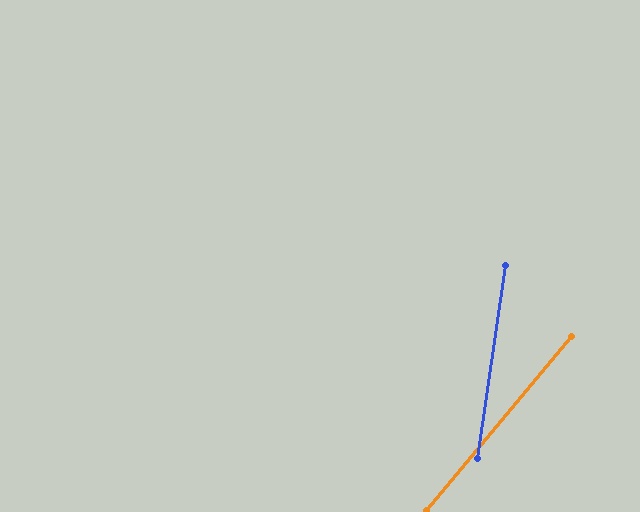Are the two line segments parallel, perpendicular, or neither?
Neither parallel nor perpendicular — they differ by about 31°.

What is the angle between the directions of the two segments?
Approximately 31 degrees.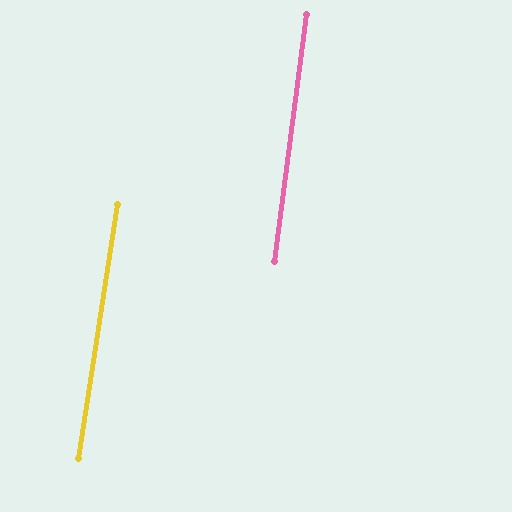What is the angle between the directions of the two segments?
Approximately 1 degree.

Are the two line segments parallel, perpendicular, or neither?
Parallel — their directions differ by only 1.3°.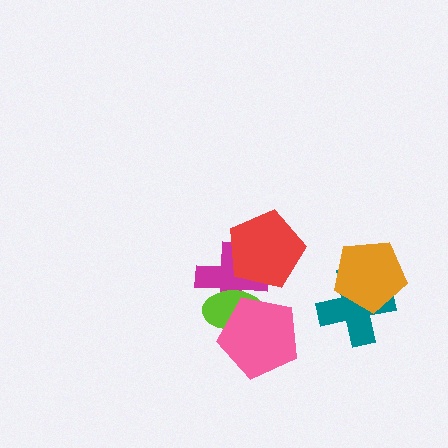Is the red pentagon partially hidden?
No, no other shape covers it.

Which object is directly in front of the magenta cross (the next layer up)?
The red pentagon is directly in front of the magenta cross.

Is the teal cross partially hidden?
Yes, it is partially covered by another shape.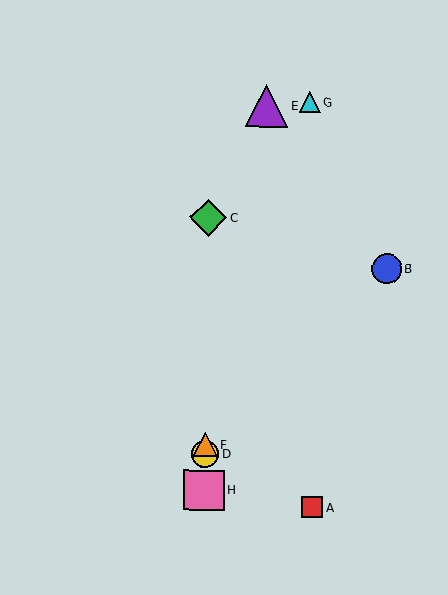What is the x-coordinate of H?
Object H is at x≈204.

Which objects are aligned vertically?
Objects C, D, F, H are aligned vertically.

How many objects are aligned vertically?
4 objects (C, D, F, H) are aligned vertically.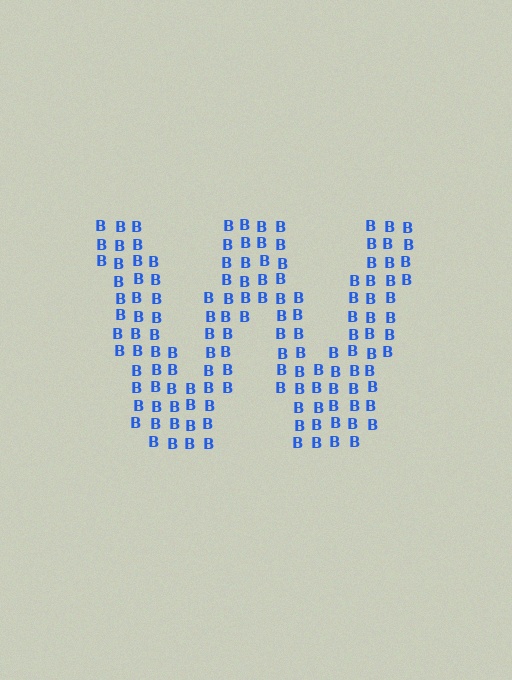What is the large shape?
The large shape is the letter W.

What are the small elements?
The small elements are letter B's.